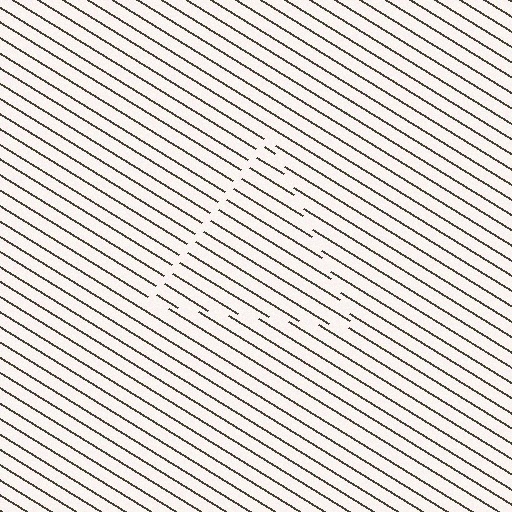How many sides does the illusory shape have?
3 sides — the line-ends trace a triangle.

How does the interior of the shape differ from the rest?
The interior of the shape contains the same grating, shifted by half a period — the contour is defined by the phase discontinuity where line-ends from the inner and outer gratings abut.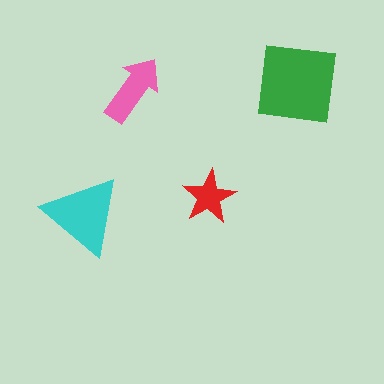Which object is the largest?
The green square.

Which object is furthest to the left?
The cyan triangle is leftmost.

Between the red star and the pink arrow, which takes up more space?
The pink arrow.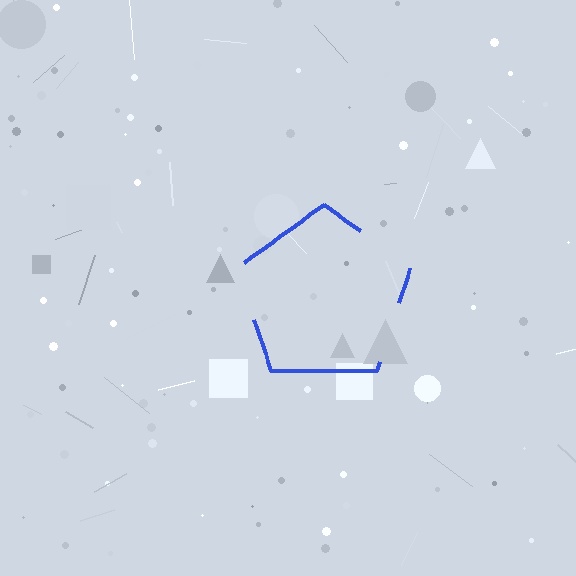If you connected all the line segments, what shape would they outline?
They would outline a pentagon.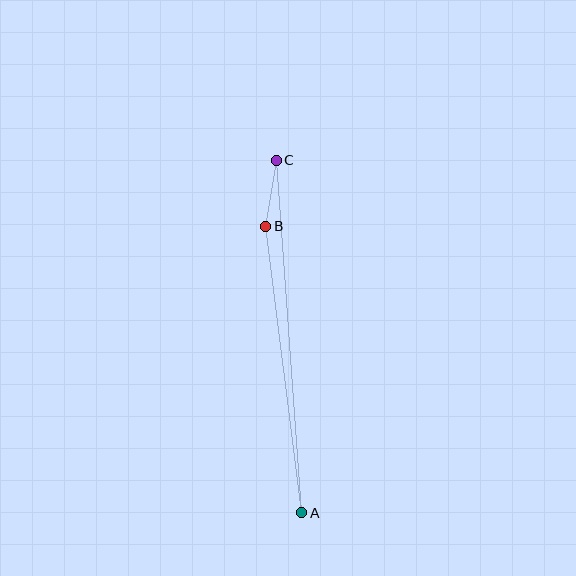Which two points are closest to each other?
Points B and C are closest to each other.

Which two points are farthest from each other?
Points A and C are farthest from each other.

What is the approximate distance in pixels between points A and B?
The distance between A and B is approximately 289 pixels.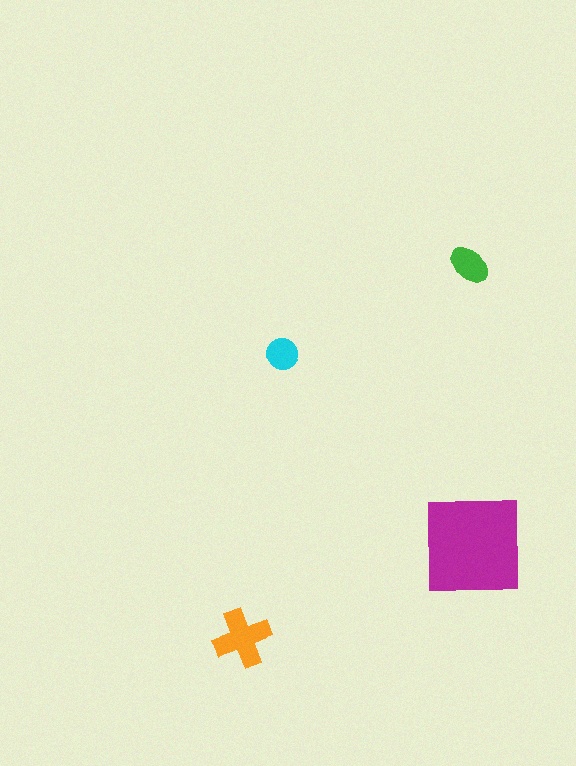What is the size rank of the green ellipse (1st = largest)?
3rd.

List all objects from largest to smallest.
The magenta square, the orange cross, the green ellipse, the cyan circle.